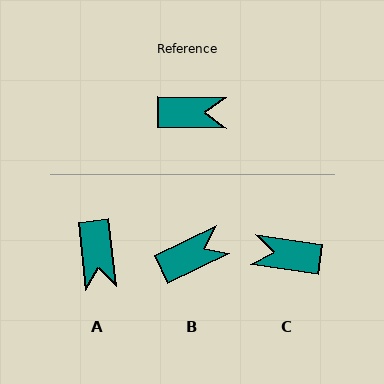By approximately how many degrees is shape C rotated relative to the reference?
Approximately 172 degrees counter-clockwise.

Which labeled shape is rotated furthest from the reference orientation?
C, about 172 degrees away.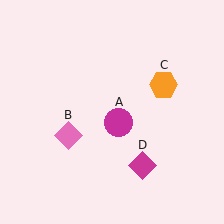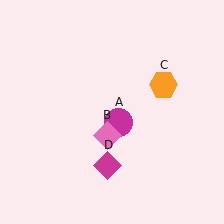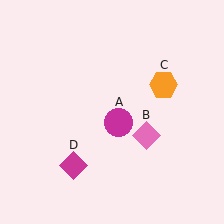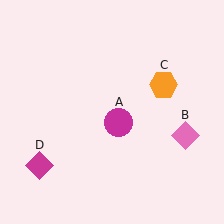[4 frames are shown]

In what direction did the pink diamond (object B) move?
The pink diamond (object B) moved right.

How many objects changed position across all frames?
2 objects changed position: pink diamond (object B), magenta diamond (object D).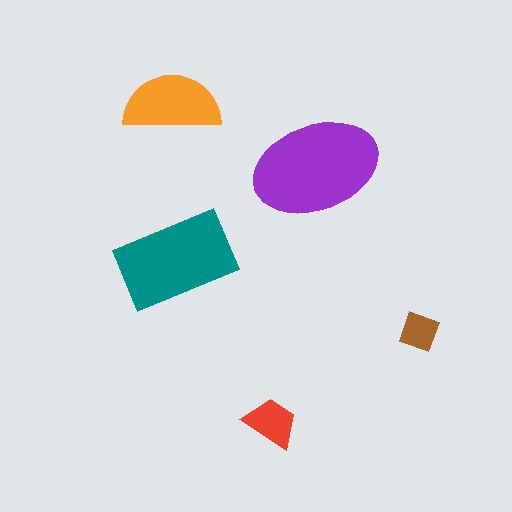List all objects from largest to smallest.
The purple ellipse, the teal rectangle, the orange semicircle, the red trapezoid, the brown diamond.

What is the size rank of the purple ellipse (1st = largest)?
1st.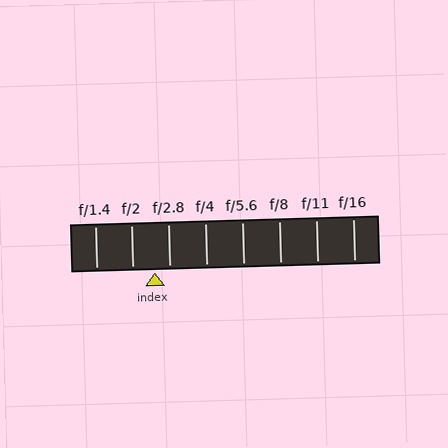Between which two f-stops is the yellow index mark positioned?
The index mark is between f/2 and f/2.8.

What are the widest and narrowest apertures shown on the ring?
The widest aperture shown is f/1.4 and the narrowest is f/16.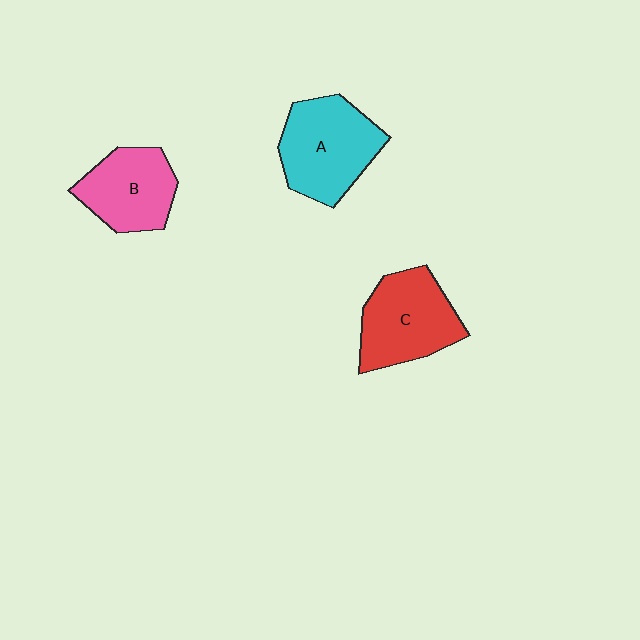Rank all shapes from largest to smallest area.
From largest to smallest: A (cyan), C (red), B (pink).